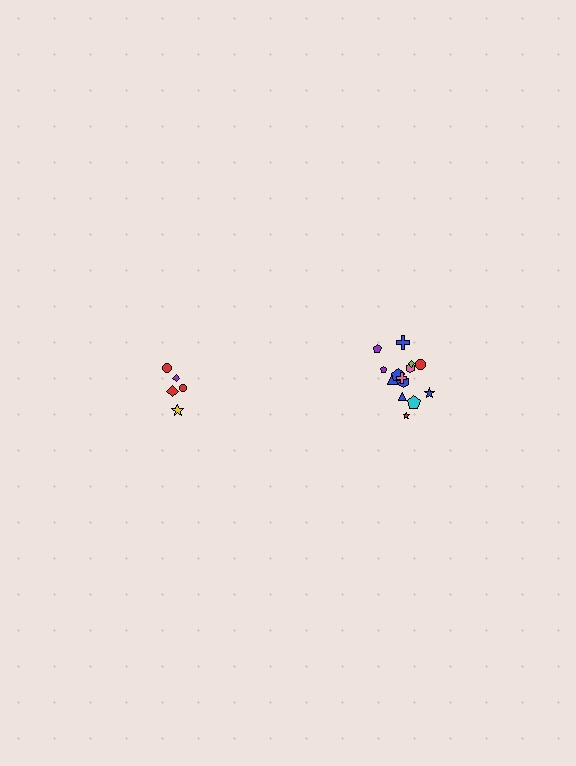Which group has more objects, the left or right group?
The right group.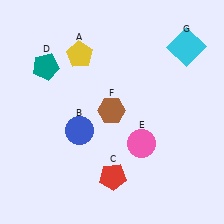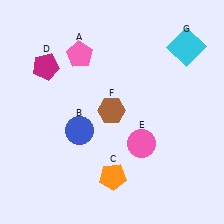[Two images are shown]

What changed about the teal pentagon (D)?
In Image 1, D is teal. In Image 2, it changed to magenta.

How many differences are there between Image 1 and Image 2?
There are 3 differences between the two images.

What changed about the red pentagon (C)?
In Image 1, C is red. In Image 2, it changed to orange.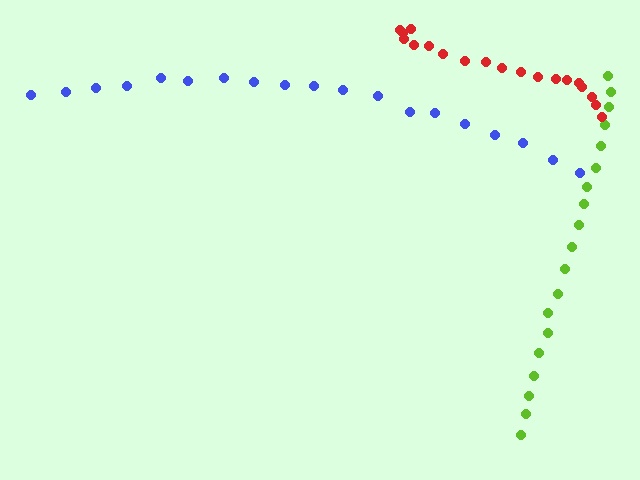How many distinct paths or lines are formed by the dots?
There are 3 distinct paths.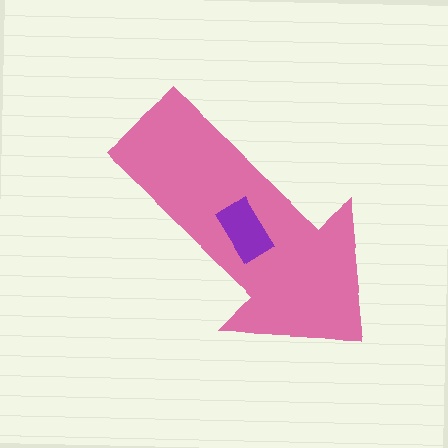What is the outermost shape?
The pink arrow.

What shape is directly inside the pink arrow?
The purple rectangle.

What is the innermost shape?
The purple rectangle.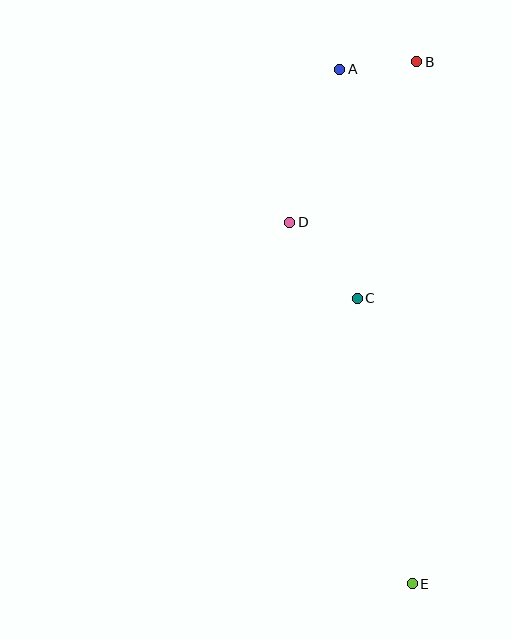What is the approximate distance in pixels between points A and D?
The distance between A and D is approximately 161 pixels.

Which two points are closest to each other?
Points A and B are closest to each other.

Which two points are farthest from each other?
Points B and E are farthest from each other.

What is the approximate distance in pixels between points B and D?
The distance between B and D is approximately 204 pixels.